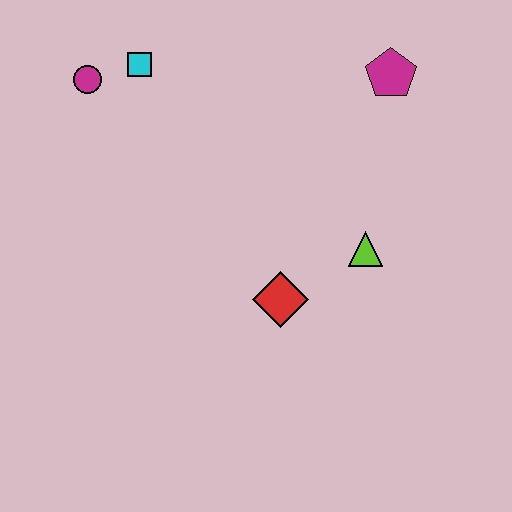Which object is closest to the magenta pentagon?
The lime triangle is closest to the magenta pentagon.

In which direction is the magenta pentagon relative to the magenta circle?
The magenta pentagon is to the right of the magenta circle.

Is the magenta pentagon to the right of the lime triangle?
Yes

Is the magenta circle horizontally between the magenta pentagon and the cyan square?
No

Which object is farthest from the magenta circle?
The lime triangle is farthest from the magenta circle.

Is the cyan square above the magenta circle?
Yes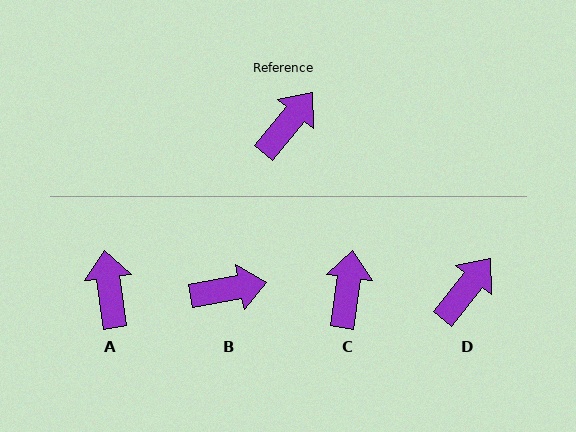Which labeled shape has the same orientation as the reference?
D.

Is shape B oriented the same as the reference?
No, it is off by about 41 degrees.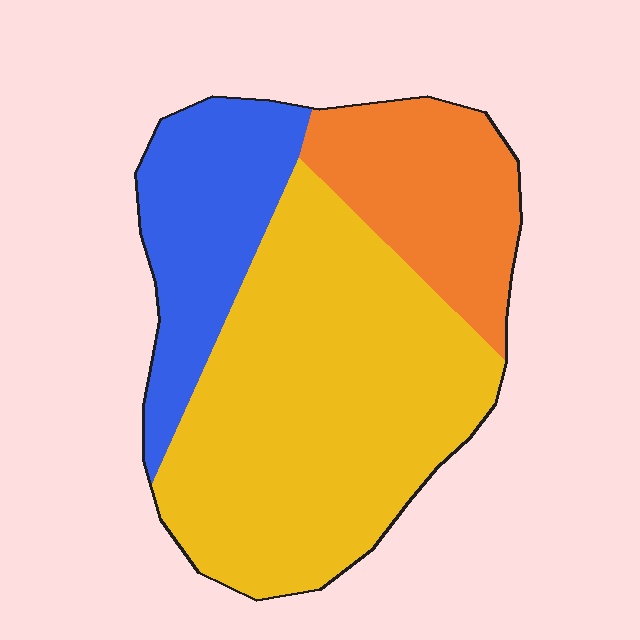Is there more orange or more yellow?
Yellow.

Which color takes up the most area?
Yellow, at roughly 55%.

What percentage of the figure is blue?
Blue covers around 20% of the figure.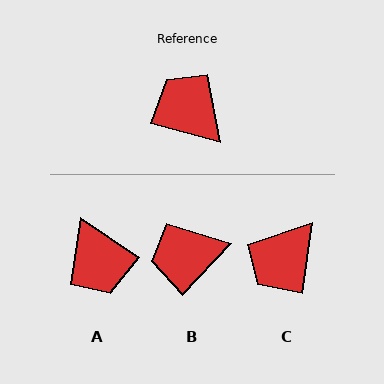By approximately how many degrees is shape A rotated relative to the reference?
Approximately 161 degrees counter-clockwise.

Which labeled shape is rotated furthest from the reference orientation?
A, about 161 degrees away.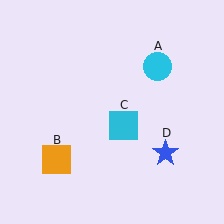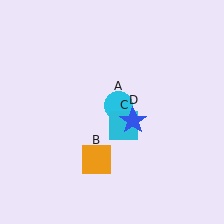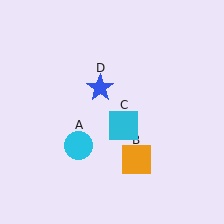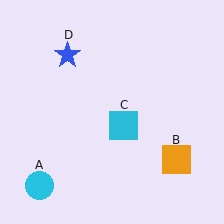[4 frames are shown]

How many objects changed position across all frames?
3 objects changed position: cyan circle (object A), orange square (object B), blue star (object D).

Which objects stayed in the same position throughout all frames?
Cyan square (object C) remained stationary.